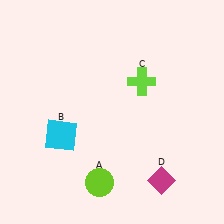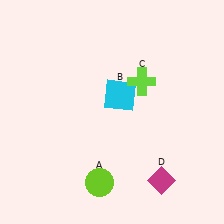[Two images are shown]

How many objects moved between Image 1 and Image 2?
1 object moved between the two images.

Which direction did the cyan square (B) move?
The cyan square (B) moved right.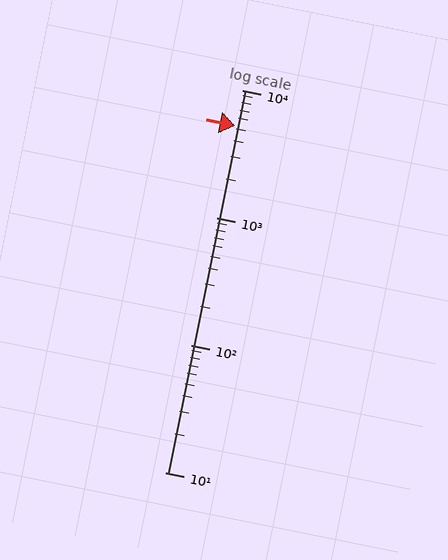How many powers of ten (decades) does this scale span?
The scale spans 3 decades, from 10 to 10000.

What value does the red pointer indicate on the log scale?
The pointer indicates approximately 5200.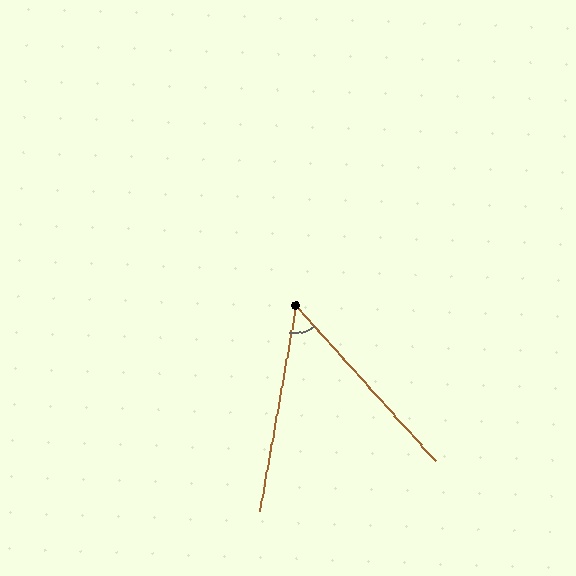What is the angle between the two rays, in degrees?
Approximately 52 degrees.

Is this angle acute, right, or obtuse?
It is acute.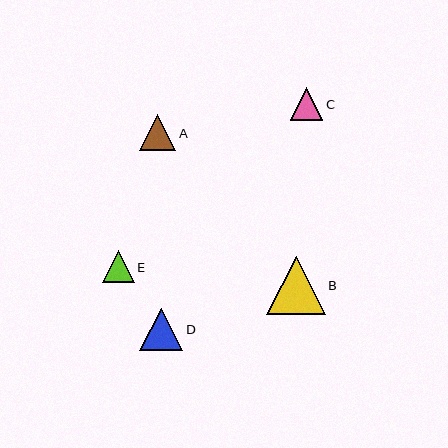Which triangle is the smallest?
Triangle E is the smallest with a size of approximately 32 pixels.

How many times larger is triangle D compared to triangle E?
Triangle D is approximately 1.3 times the size of triangle E.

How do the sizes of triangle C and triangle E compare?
Triangle C and triangle E are approximately the same size.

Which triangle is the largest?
Triangle B is the largest with a size of approximately 58 pixels.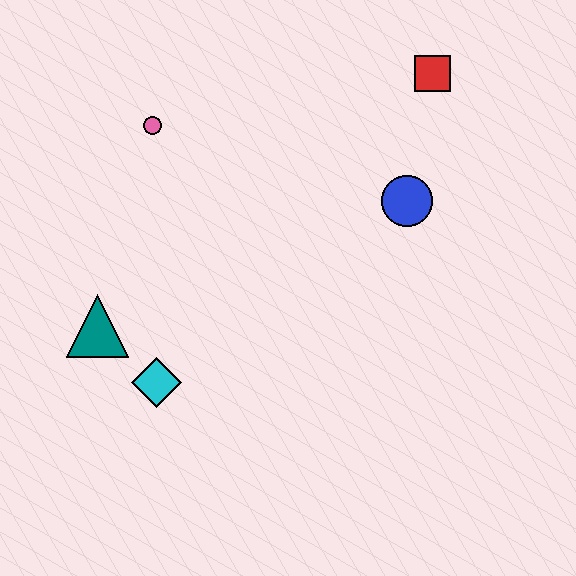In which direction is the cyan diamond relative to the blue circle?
The cyan diamond is to the left of the blue circle.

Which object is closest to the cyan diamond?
The teal triangle is closest to the cyan diamond.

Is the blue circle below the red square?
Yes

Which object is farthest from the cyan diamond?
The red square is farthest from the cyan diamond.